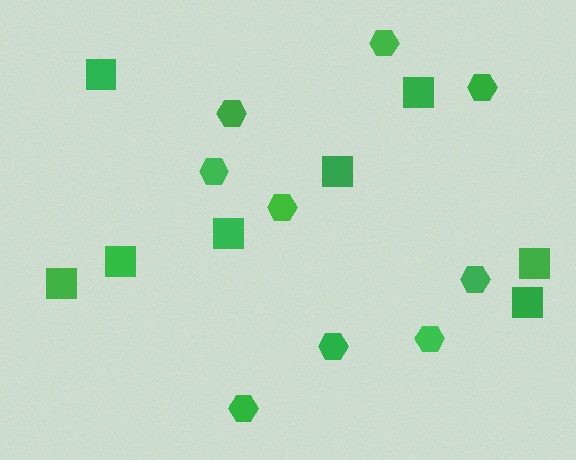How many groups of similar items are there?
There are 2 groups: one group of squares (8) and one group of hexagons (9).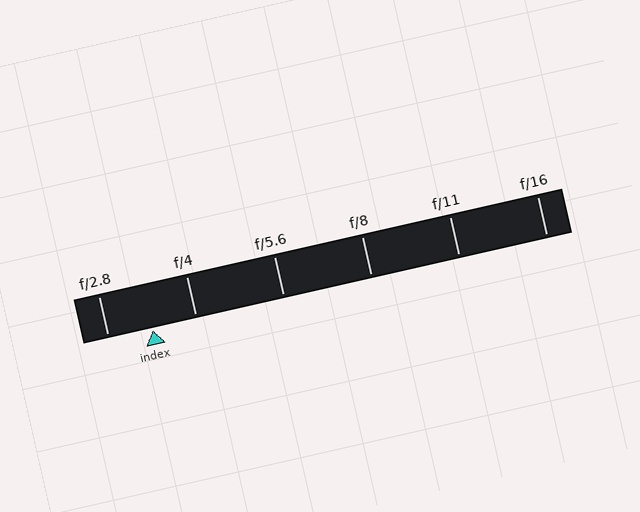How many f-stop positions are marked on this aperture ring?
There are 6 f-stop positions marked.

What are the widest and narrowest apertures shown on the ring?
The widest aperture shown is f/2.8 and the narrowest is f/16.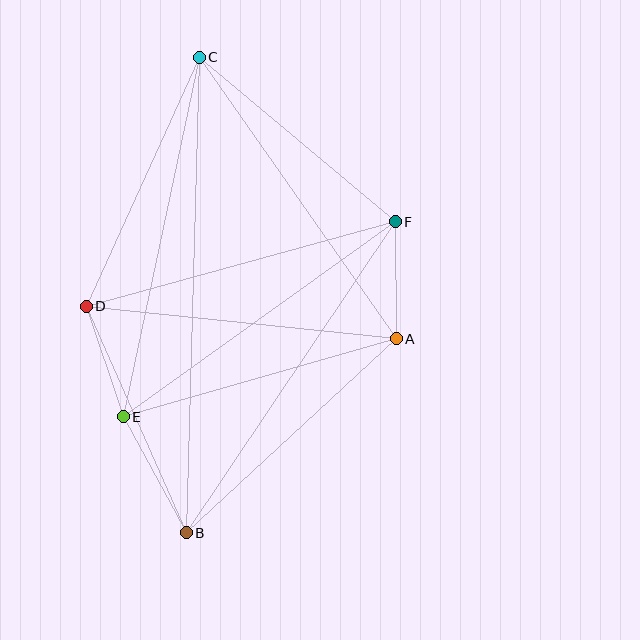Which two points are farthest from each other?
Points B and C are farthest from each other.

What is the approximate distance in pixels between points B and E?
The distance between B and E is approximately 132 pixels.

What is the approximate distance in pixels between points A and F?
The distance between A and F is approximately 117 pixels.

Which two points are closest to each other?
Points D and E are closest to each other.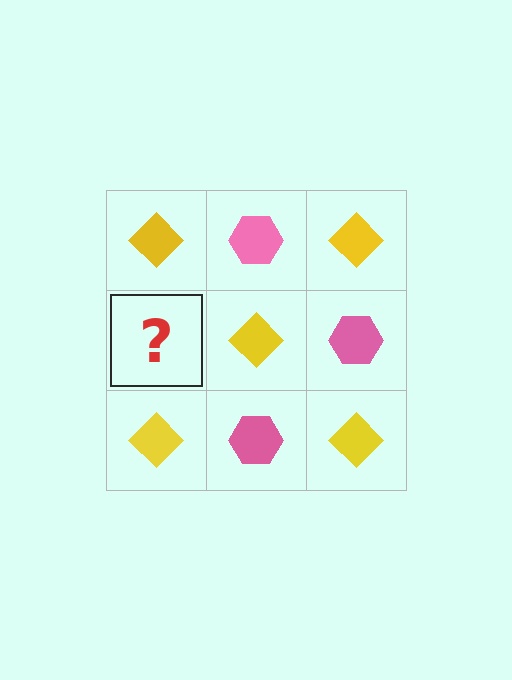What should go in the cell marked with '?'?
The missing cell should contain a pink hexagon.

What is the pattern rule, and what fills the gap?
The rule is that it alternates yellow diamond and pink hexagon in a checkerboard pattern. The gap should be filled with a pink hexagon.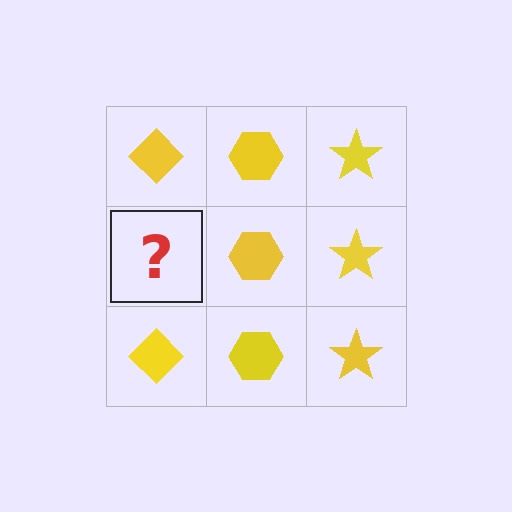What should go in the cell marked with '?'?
The missing cell should contain a yellow diamond.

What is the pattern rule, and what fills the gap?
The rule is that each column has a consistent shape. The gap should be filled with a yellow diamond.